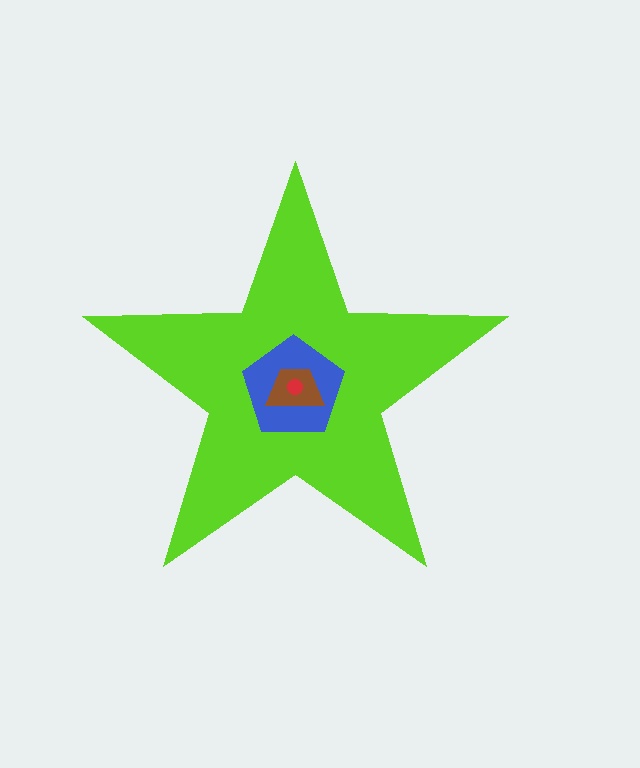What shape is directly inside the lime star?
The blue pentagon.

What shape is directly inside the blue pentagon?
The brown trapezoid.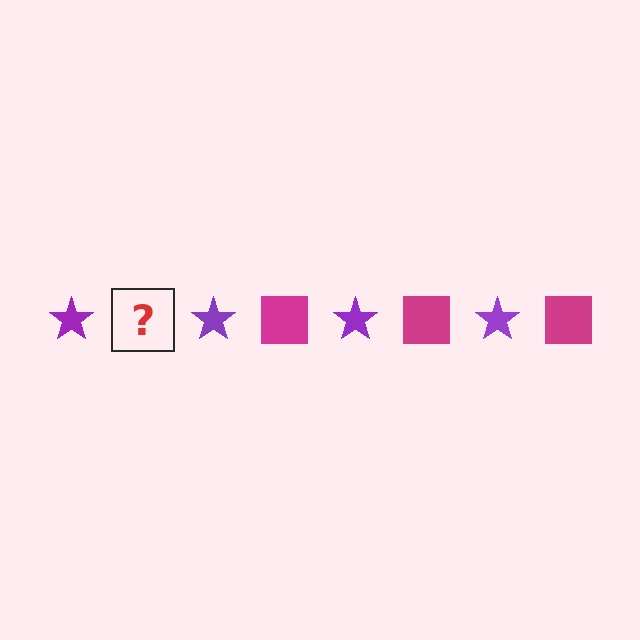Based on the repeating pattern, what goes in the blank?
The blank should be a magenta square.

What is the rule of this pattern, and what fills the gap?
The rule is that the pattern alternates between purple star and magenta square. The gap should be filled with a magenta square.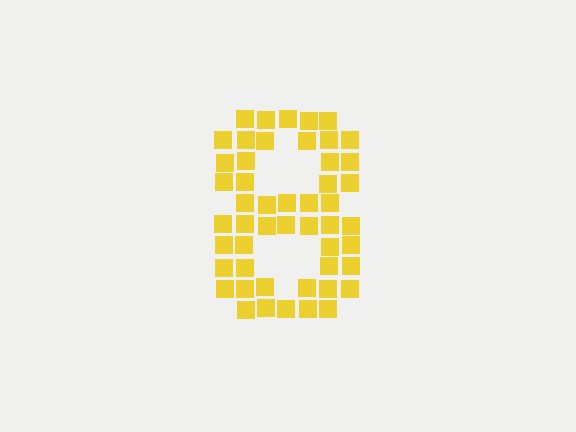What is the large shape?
The large shape is the digit 8.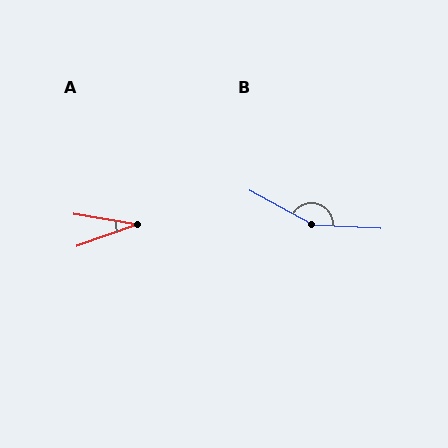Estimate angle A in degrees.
Approximately 29 degrees.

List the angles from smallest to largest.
A (29°), B (154°).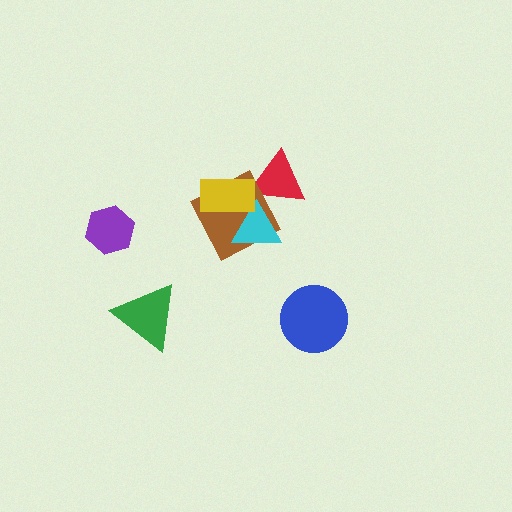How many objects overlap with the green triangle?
0 objects overlap with the green triangle.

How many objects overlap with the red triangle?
3 objects overlap with the red triangle.